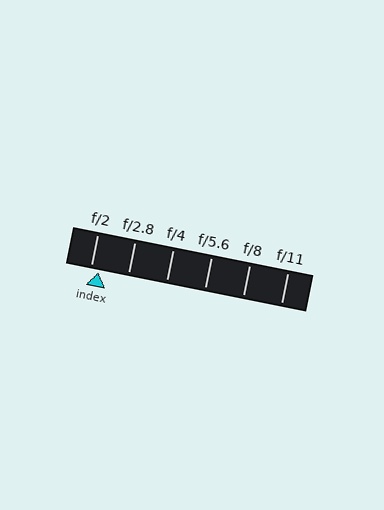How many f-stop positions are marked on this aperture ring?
There are 6 f-stop positions marked.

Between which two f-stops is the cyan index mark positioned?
The index mark is between f/2 and f/2.8.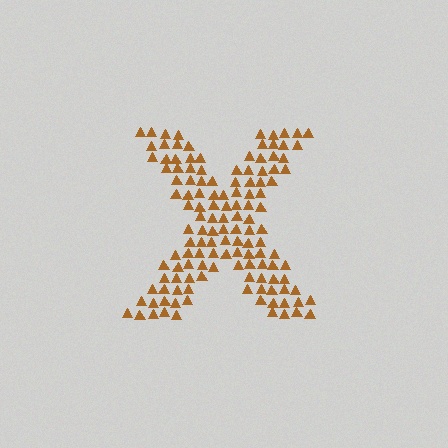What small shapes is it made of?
It is made of small triangles.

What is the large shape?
The large shape is the letter X.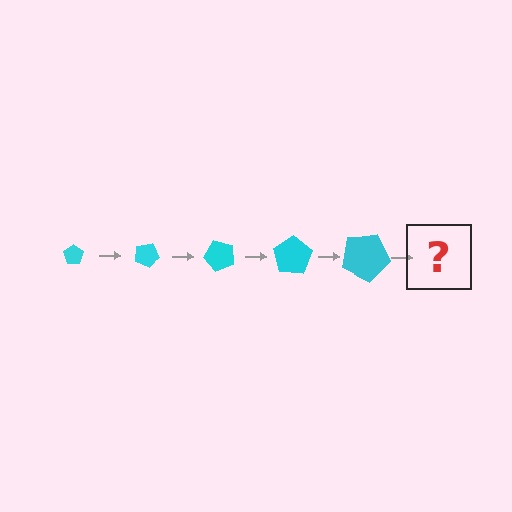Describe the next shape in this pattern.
It should be a pentagon, larger than the previous one and rotated 125 degrees from the start.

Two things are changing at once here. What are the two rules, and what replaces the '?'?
The two rules are that the pentagon grows larger each step and it rotates 25 degrees each step. The '?' should be a pentagon, larger than the previous one and rotated 125 degrees from the start.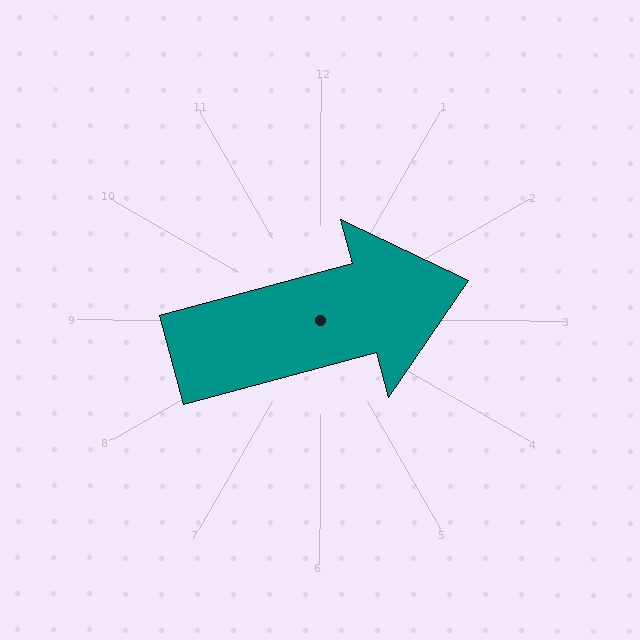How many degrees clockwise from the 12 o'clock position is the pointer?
Approximately 75 degrees.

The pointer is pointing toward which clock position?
Roughly 3 o'clock.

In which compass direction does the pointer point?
East.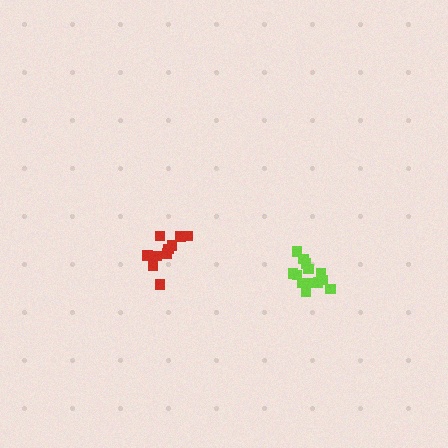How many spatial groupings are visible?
There are 2 spatial groupings.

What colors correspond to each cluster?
The clusters are colored: lime, red.